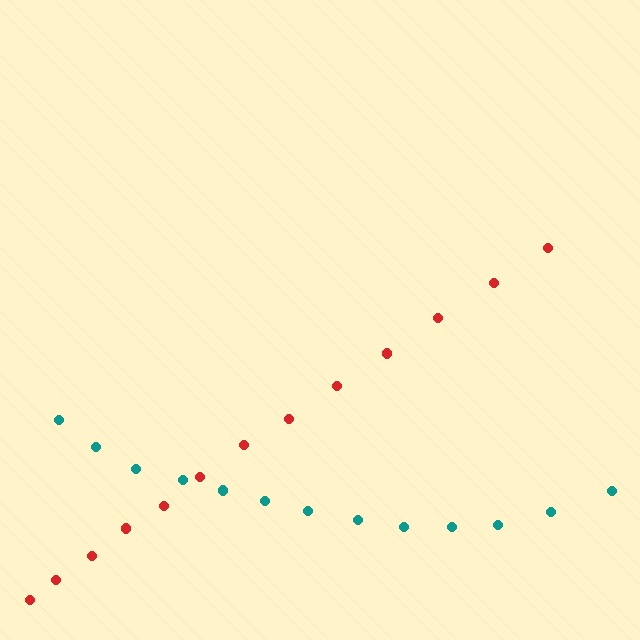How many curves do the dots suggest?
There are 2 distinct paths.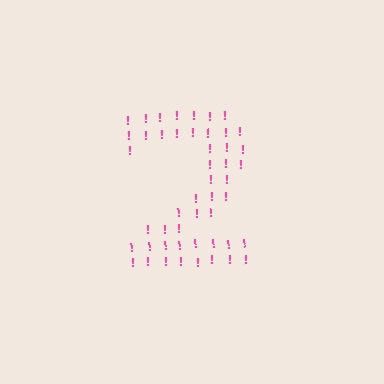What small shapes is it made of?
It is made of small exclamation marks.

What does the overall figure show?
The overall figure shows the digit 2.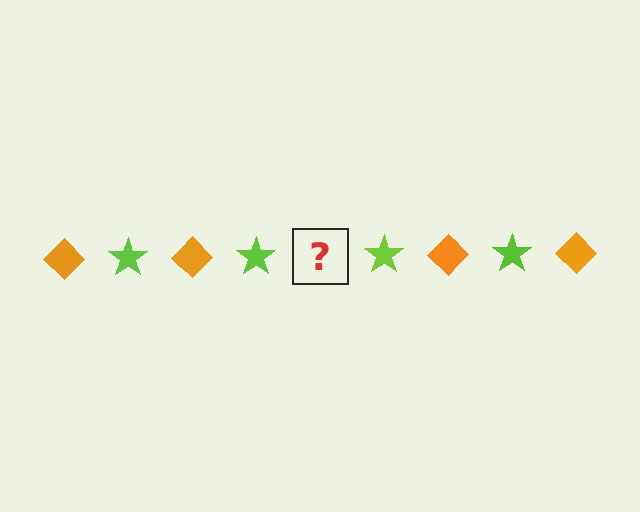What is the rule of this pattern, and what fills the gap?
The rule is that the pattern alternates between orange diamond and lime star. The gap should be filled with an orange diamond.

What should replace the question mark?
The question mark should be replaced with an orange diamond.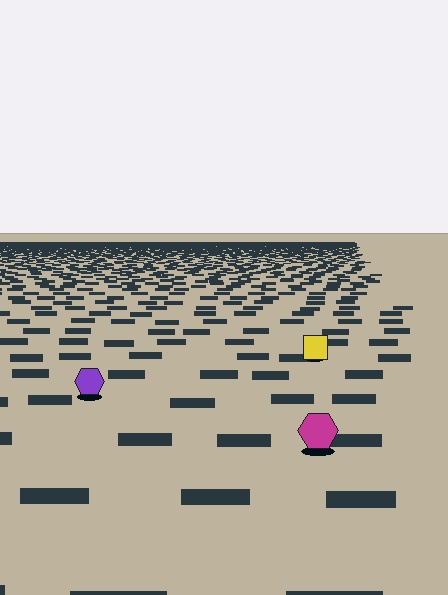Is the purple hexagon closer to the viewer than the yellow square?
Yes. The purple hexagon is closer — you can tell from the texture gradient: the ground texture is coarser near it.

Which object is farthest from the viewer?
The yellow square is farthest from the viewer. It appears smaller and the ground texture around it is denser.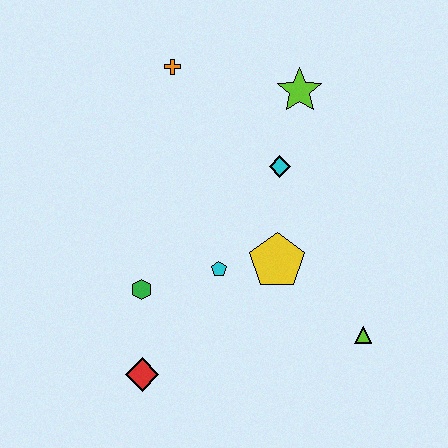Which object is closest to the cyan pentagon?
The yellow pentagon is closest to the cyan pentagon.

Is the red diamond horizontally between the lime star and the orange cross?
No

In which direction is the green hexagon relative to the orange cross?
The green hexagon is below the orange cross.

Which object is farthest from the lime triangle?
The orange cross is farthest from the lime triangle.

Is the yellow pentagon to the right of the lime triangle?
No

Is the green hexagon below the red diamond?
No